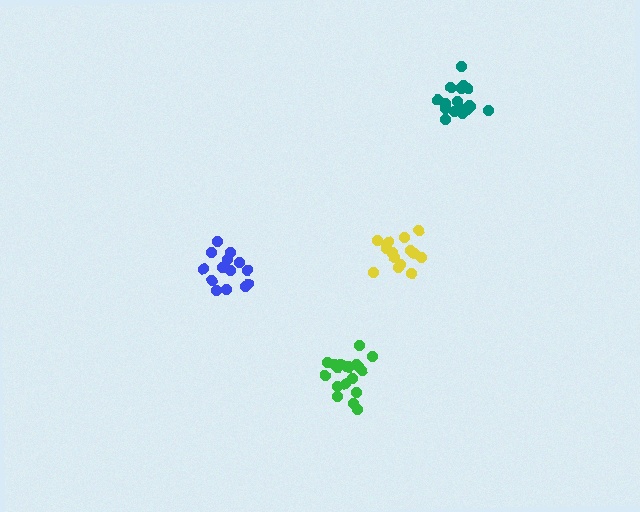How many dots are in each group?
Group 1: 17 dots, Group 2: 19 dots, Group 3: 16 dots, Group 4: 14 dots (66 total).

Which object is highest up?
The teal cluster is topmost.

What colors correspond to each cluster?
The clusters are colored: teal, green, yellow, blue.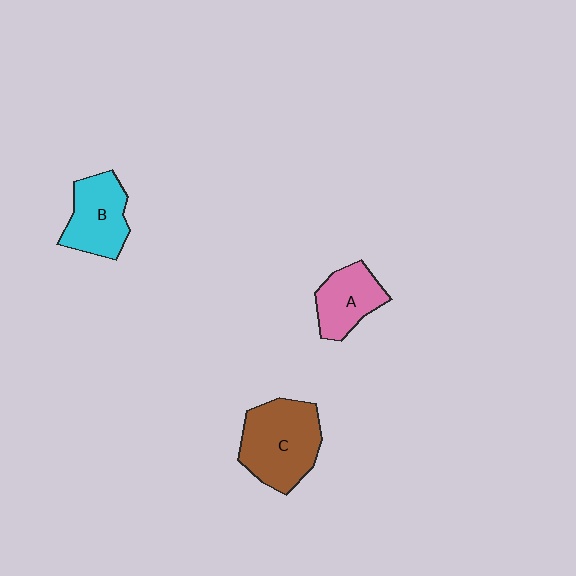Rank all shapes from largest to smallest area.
From largest to smallest: C (brown), B (cyan), A (pink).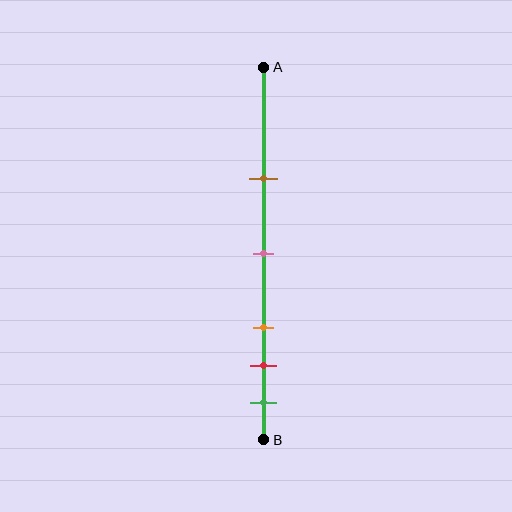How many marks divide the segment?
There are 5 marks dividing the segment.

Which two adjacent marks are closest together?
The red and green marks are the closest adjacent pair.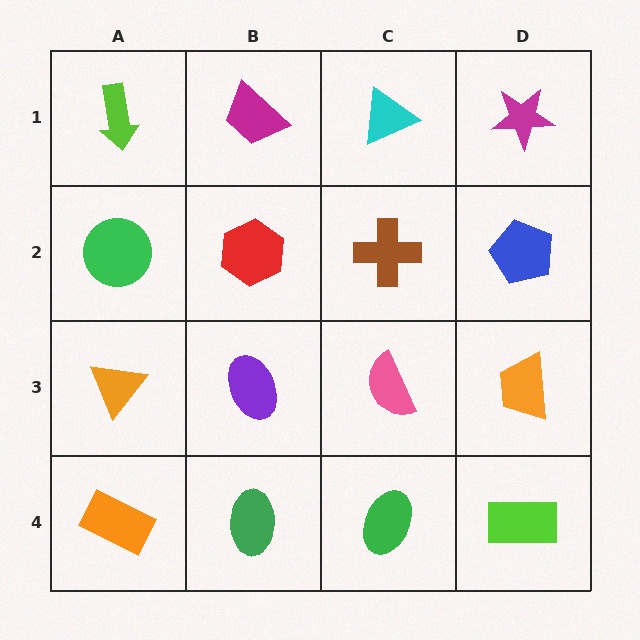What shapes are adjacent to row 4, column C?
A pink semicircle (row 3, column C), a green ellipse (row 4, column B), a lime rectangle (row 4, column D).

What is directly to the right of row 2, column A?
A red hexagon.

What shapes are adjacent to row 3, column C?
A brown cross (row 2, column C), a green ellipse (row 4, column C), a purple ellipse (row 3, column B), an orange trapezoid (row 3, column D).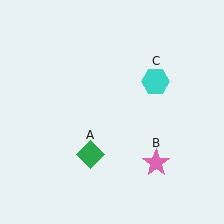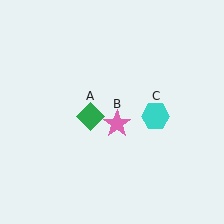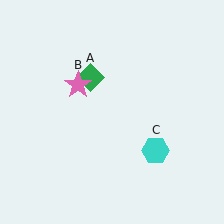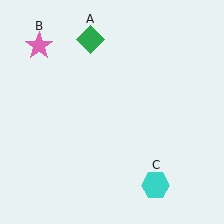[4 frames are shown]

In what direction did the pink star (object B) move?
The pink star (object B) moved up and to the left.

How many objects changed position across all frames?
3 objects changed position: green diamond (object A), pink star (object B), cyan hexagon (object C).